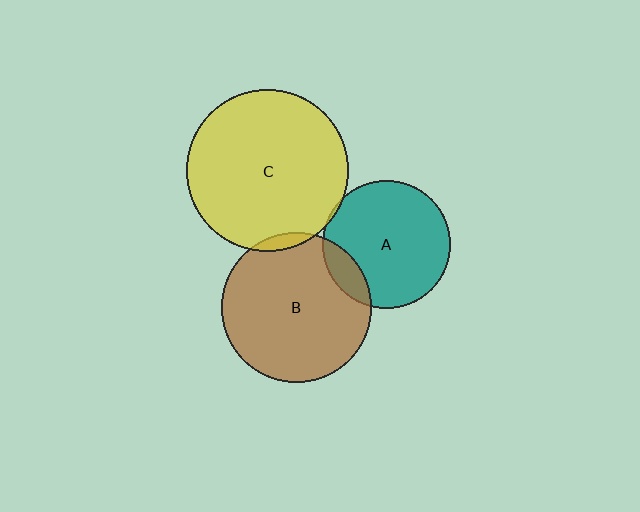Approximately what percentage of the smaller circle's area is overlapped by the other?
Approximately 5%.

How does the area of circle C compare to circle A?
Approximately 1.6 times.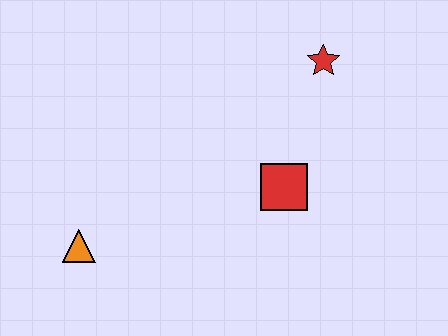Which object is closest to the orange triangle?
The red square is closest to the orange triangle.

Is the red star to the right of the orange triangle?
Yes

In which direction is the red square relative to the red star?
The red square is below the red star.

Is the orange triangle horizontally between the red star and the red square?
No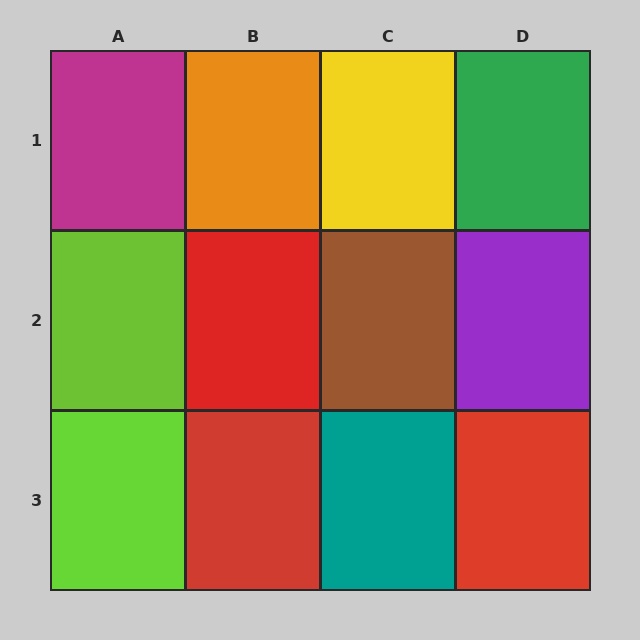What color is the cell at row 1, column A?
Magenta.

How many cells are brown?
1 cell is brown.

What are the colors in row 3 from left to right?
Lime, red, teal, red.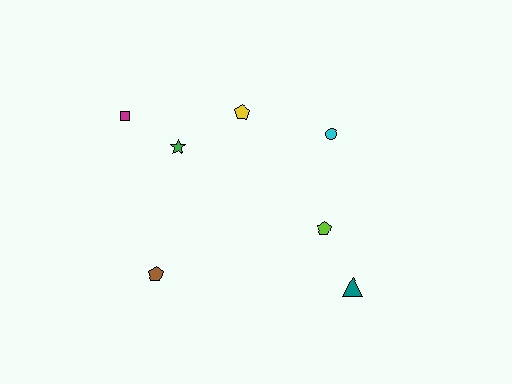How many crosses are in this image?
There are no crosses.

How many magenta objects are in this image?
There is 1 magenta object.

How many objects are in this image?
There are 7 objects.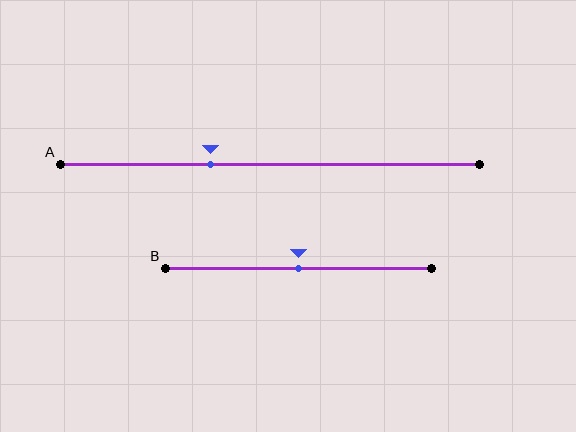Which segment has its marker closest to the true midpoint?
Segment B has its marker closest to the true midpoint.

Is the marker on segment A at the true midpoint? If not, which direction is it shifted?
No, the marker on segment A is shifted to the left by about 14% of the segment length.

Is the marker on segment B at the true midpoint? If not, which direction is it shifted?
Yes, the marker on segment B is at the true midpoint.